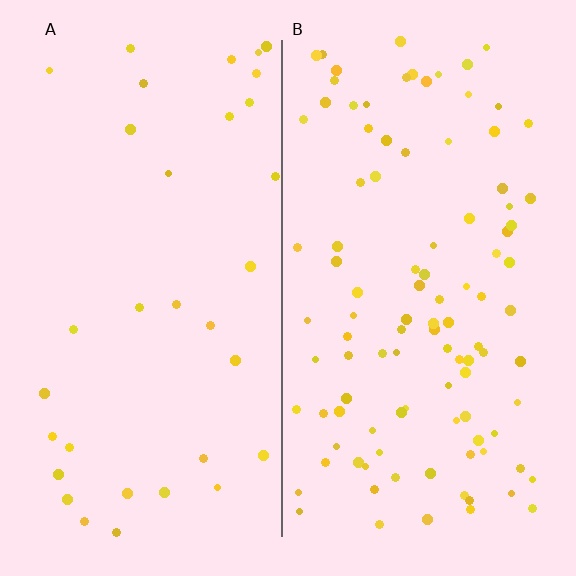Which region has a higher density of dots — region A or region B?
B (the right).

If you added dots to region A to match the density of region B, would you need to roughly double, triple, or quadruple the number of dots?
Approximately triple.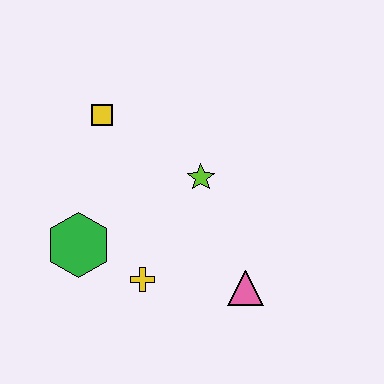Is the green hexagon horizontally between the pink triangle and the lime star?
No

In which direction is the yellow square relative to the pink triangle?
The yellow square is above the pink triangle.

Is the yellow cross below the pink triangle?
No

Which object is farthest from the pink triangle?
The yellow square is farthest from the pink triangle.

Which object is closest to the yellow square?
The lime star is closest to the yellow square.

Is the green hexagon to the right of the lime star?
No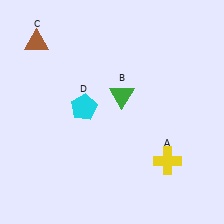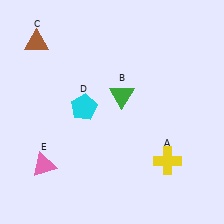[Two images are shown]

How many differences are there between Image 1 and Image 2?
There is 1 difference between the two images.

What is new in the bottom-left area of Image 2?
A pink triangle (E) was added in the bottom-left area of Image 2.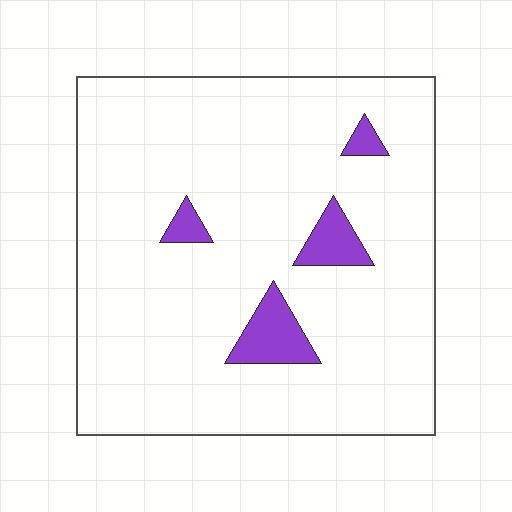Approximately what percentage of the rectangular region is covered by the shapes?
Approximately 5%.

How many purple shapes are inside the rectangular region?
4.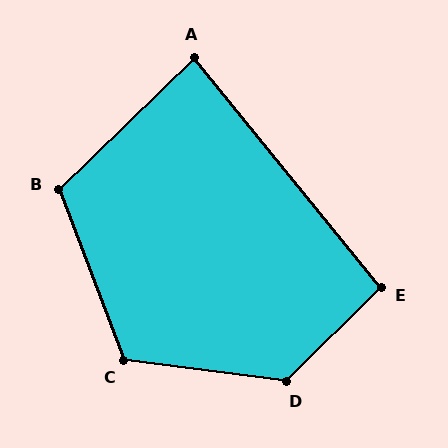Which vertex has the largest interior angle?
D, at approximately 128 degrees.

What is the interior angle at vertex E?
Approximately 96 degrees (obtuse).